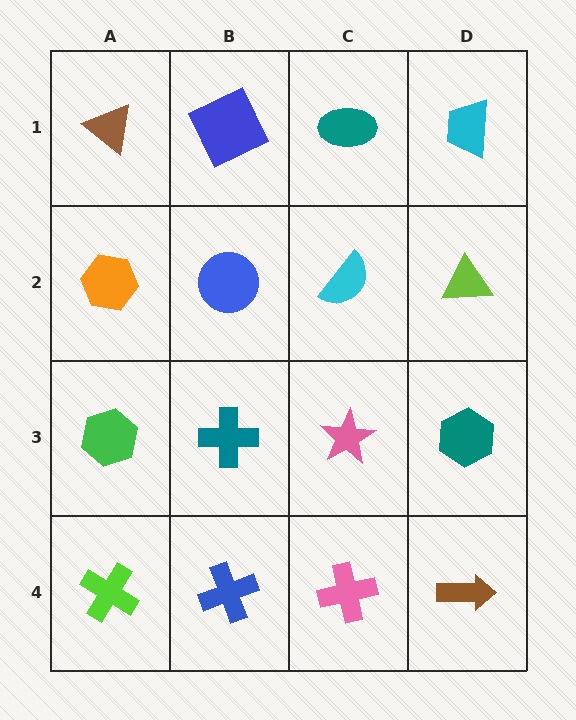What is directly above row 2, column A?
A brown triangle.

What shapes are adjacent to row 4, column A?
A green hexagon (row 3, column A), a blue cross (row 4, column B).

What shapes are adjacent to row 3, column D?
A lime triangle (row 2, column D), a brown arrow (row 4, column D), a pink star (row 3, column C).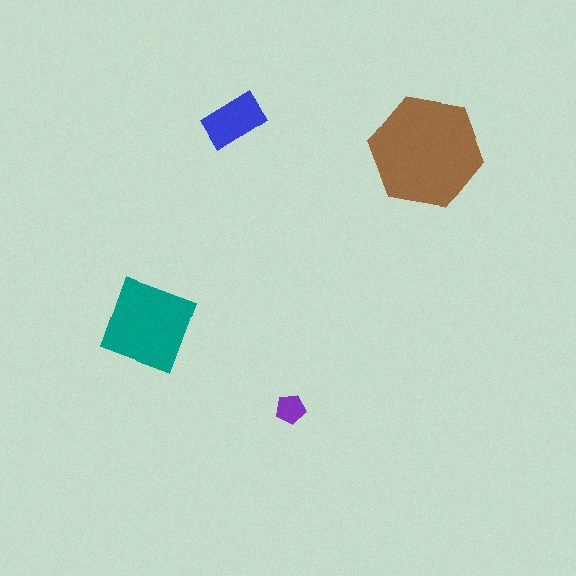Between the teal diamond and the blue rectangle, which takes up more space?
The teal diamond.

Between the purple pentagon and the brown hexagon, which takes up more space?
The brown hexagon.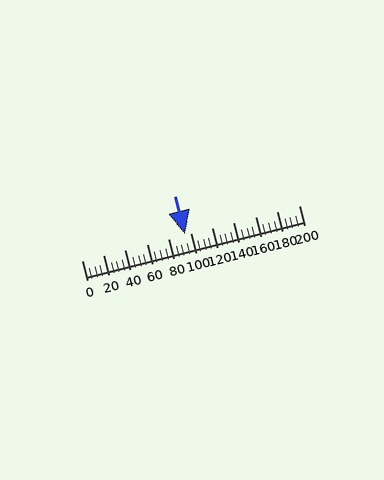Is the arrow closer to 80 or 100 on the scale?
The arrow is closer to 100.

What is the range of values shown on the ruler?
The ruler shows values from 0 to 200.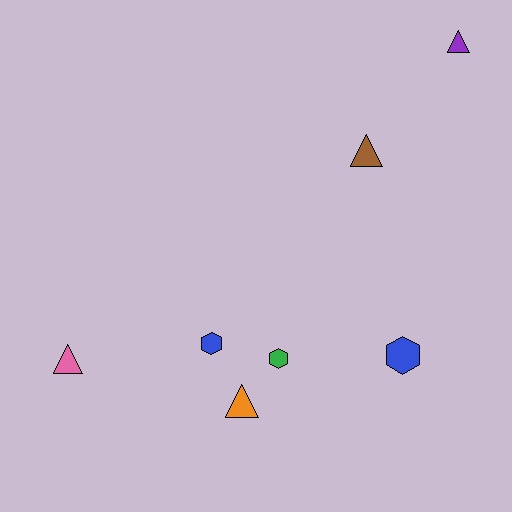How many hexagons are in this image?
There are 3 hexagons.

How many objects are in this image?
There are 7 objects.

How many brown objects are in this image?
There is 1 brown object.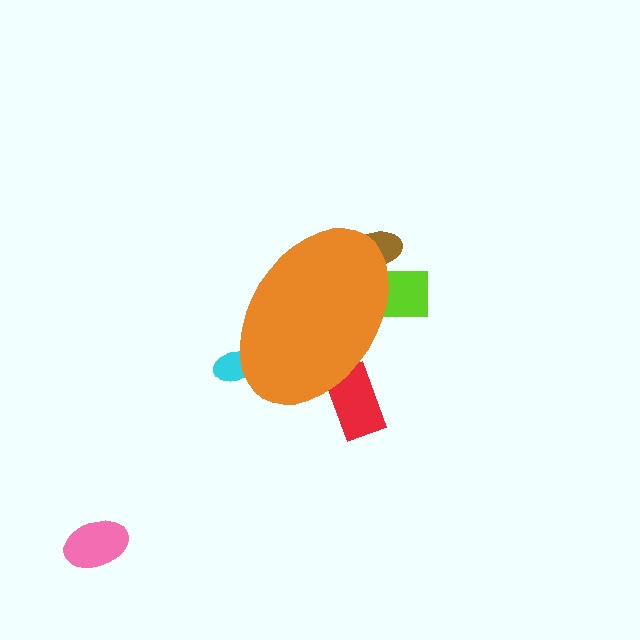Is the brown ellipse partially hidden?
Yes, the brown ellipse is partially hidden behind the orange ellipse.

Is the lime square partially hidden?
Yes, the lime square is partially hidden behind the orange ellipse.